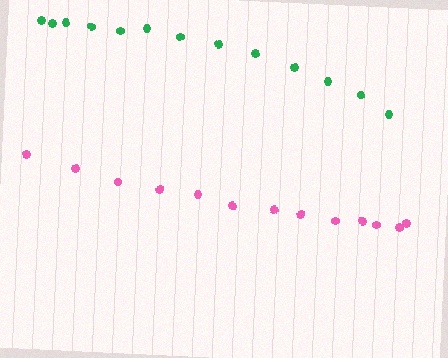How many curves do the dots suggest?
There are 2 distinct paths.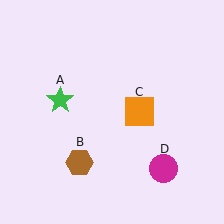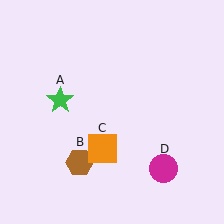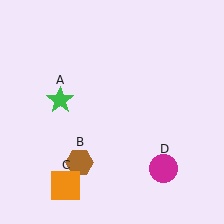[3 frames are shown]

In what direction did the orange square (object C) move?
The orange square (object C) moved down and to the left.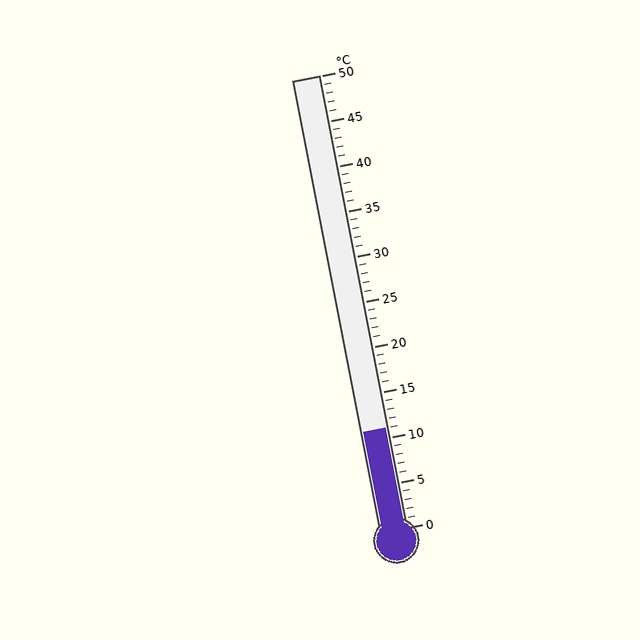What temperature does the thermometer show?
The thermometer shows approximately 11°C.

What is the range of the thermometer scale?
The thermometer scale ranges from 0°C to 50°C.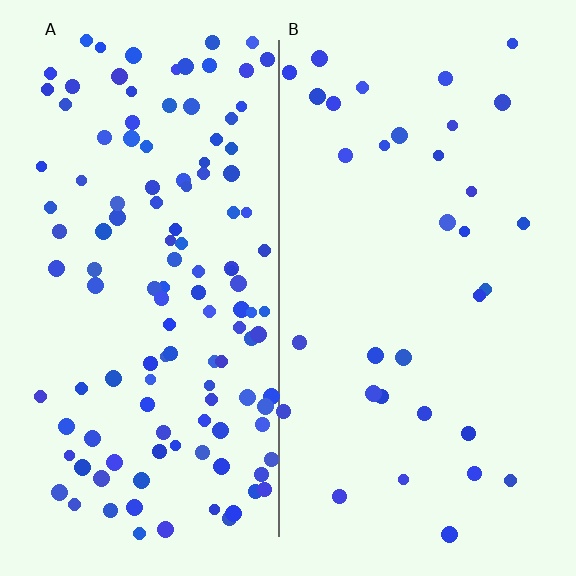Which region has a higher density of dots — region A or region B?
A (the left).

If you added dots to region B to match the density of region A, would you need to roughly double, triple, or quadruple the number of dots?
Approximately quadruple.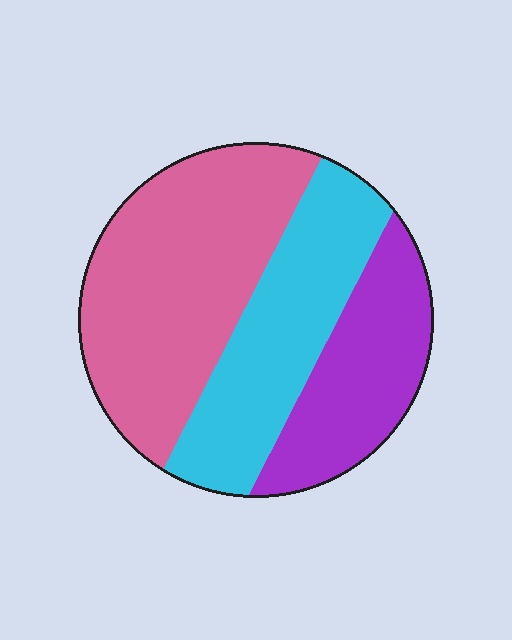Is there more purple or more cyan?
Cyan.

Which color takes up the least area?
Purple, at roughly 25%.